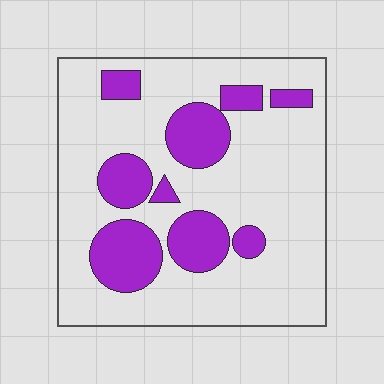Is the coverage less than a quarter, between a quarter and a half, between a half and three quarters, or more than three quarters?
Less than a quarter.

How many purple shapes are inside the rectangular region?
9.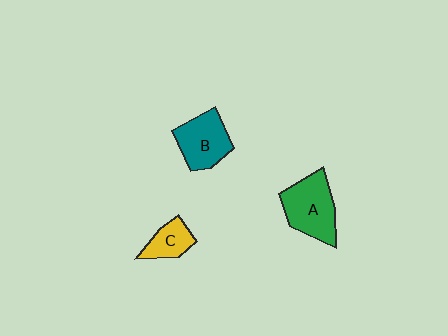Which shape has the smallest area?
Shape C (yellow).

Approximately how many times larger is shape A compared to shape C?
Approximately 2.0 times.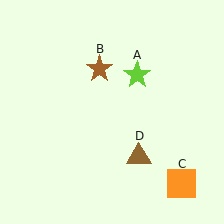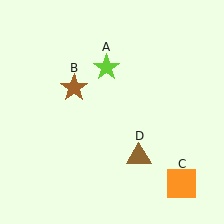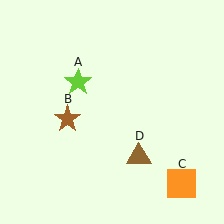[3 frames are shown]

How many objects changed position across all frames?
2 objects changed position: lime star (object A), brown star (object B).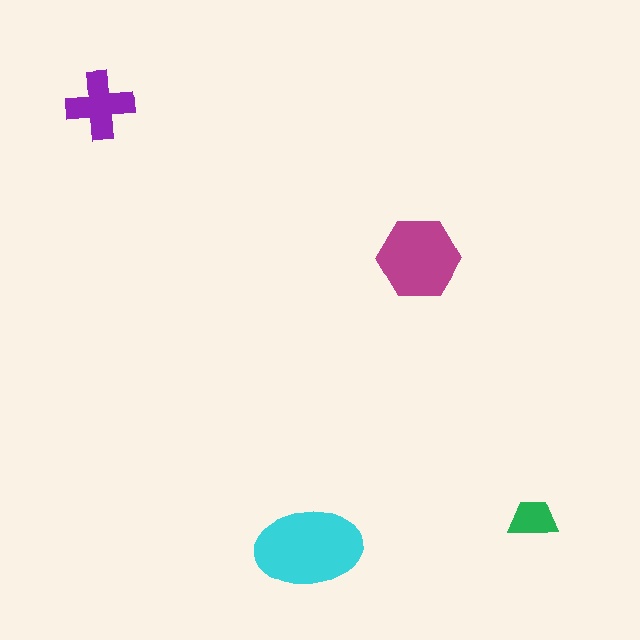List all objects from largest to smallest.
The cyan ellipse, the magenta hexagon, the purple cross, the green trapezoid.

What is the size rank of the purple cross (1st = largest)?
3rd.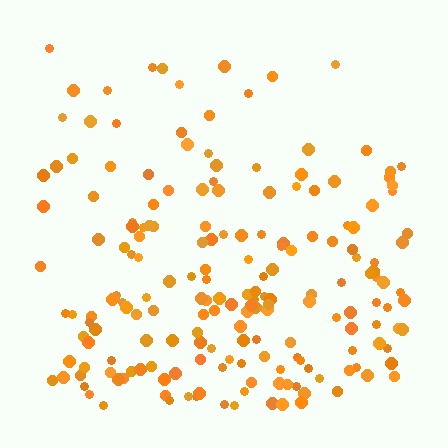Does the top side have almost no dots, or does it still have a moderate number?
Still a moderate number, just noticeably fewer than the bottom.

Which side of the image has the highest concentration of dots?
The bottom.